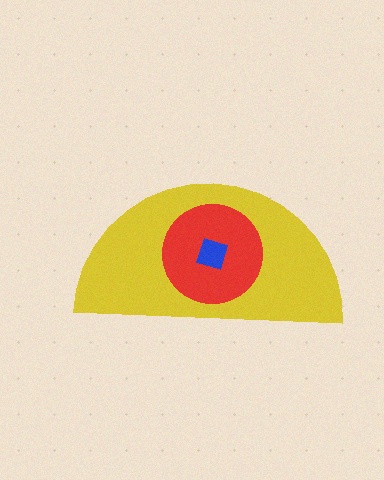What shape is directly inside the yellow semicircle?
The red circle.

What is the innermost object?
The blue square.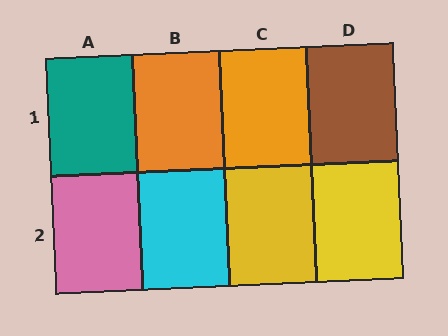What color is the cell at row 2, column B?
Cyan.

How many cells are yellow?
2 cells are yellow.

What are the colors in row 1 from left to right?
Teal, orange, orange, brown.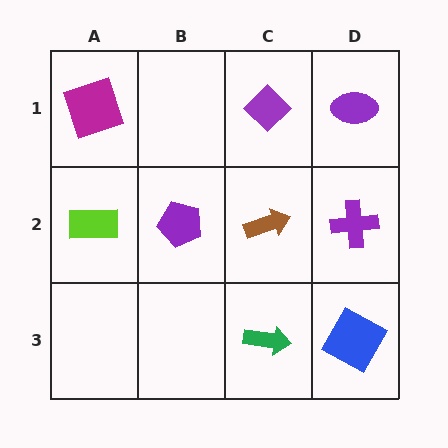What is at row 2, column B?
A purple pentagon.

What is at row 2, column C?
A brown arrow.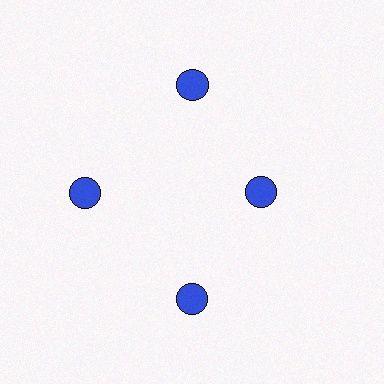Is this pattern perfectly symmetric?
No. The 4 blue circles are arranged in a ring, but one element near the 3 o'clock position is pulled inward toward the center, breaking the 4-fold rotational symmetry.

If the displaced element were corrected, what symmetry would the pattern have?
It would have 4-fold rotational symmetry — the pattern would map onto itself every 90 degrees.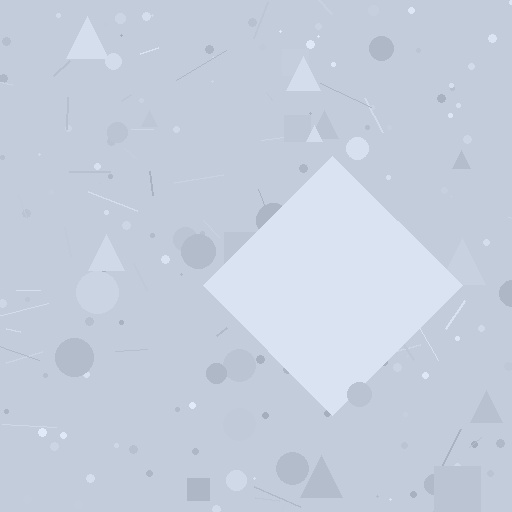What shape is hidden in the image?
A diamond is hidden in the image.